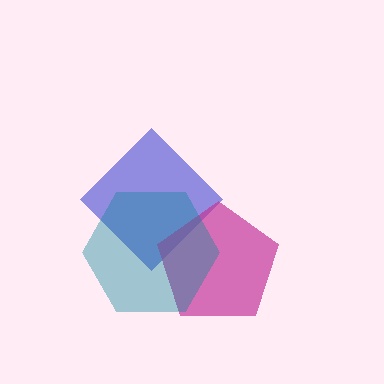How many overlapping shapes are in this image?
There are 3 overlapping shapes in the image.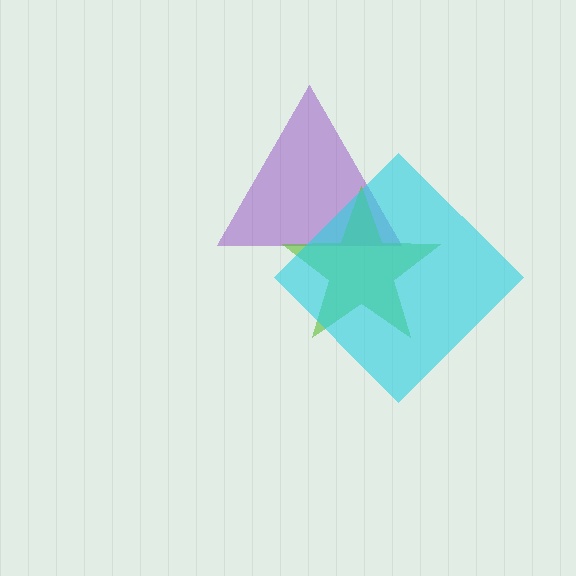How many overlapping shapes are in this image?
There are 3 overlapping shapes in the image.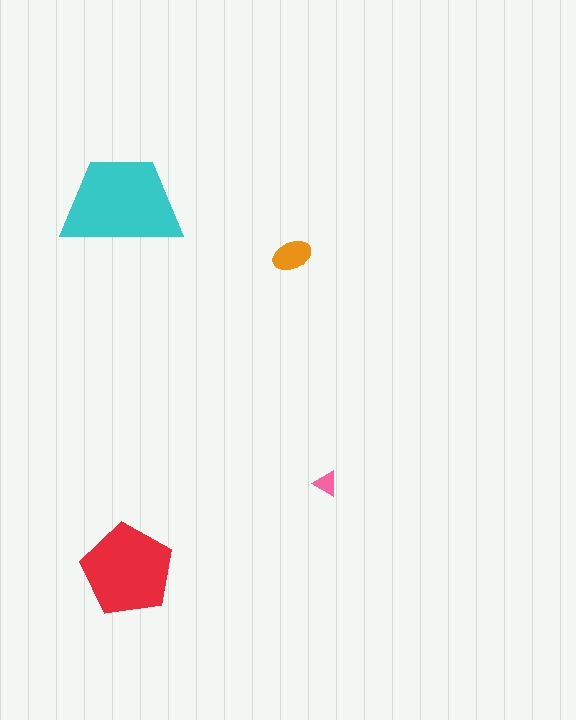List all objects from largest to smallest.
The cyan trapezoid, the red pentagon, the orange ellipse, the pink triangle.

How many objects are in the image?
There are 4 objects in the image.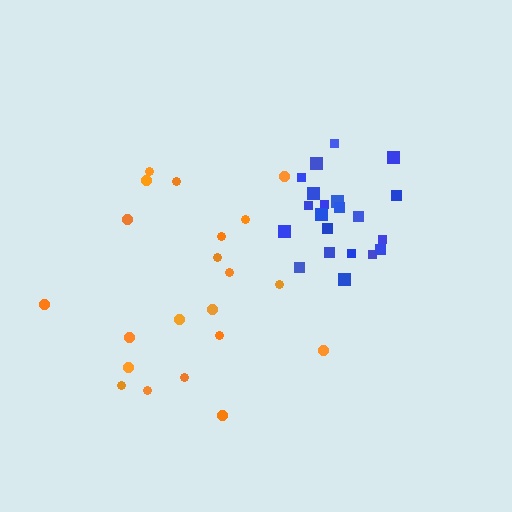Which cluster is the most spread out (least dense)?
Orange.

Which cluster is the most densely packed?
Blue.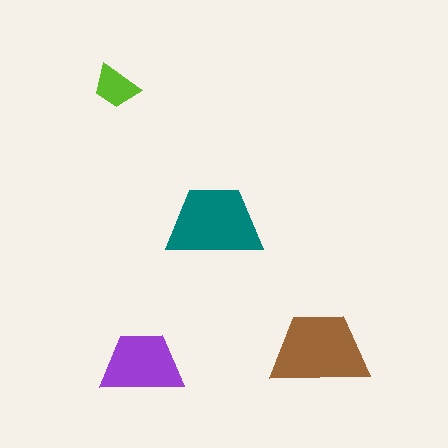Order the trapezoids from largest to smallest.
the brown one, the teal one, the purple one, the lime one.